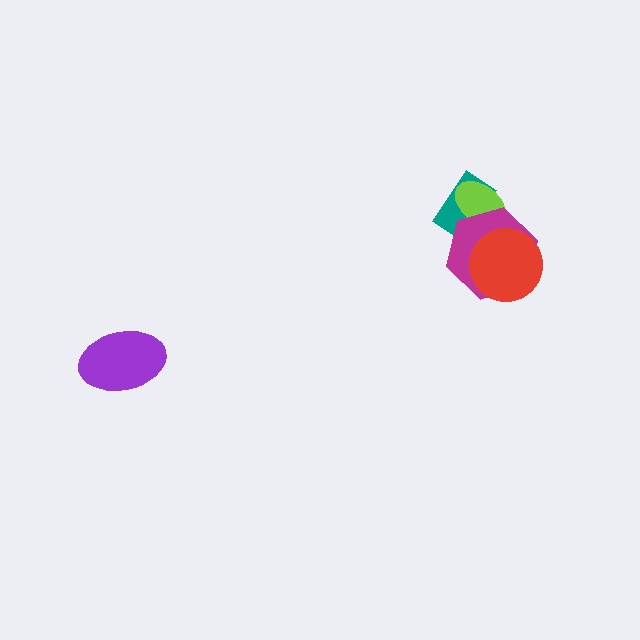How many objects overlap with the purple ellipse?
0 objects overlap with the purple ellipse.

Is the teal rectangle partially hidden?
Yes, it is partially covered by another shape.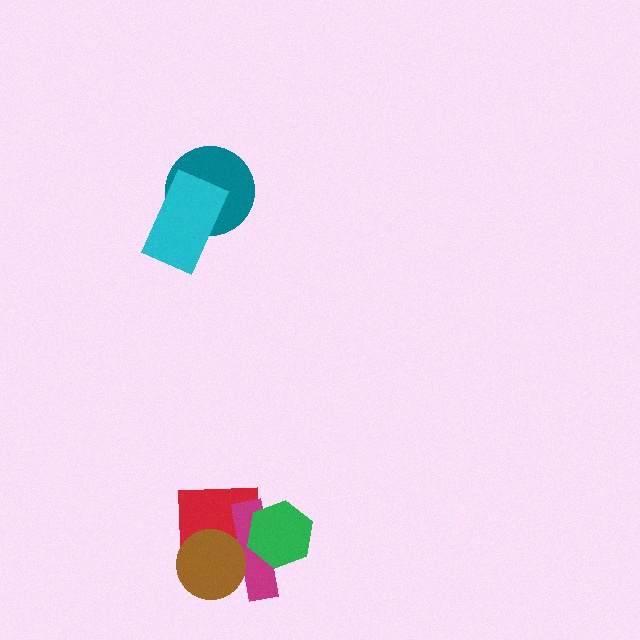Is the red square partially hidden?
Yes, it is partially covered by another shape.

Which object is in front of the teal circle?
The cyan rectangle is in front of the teal circle.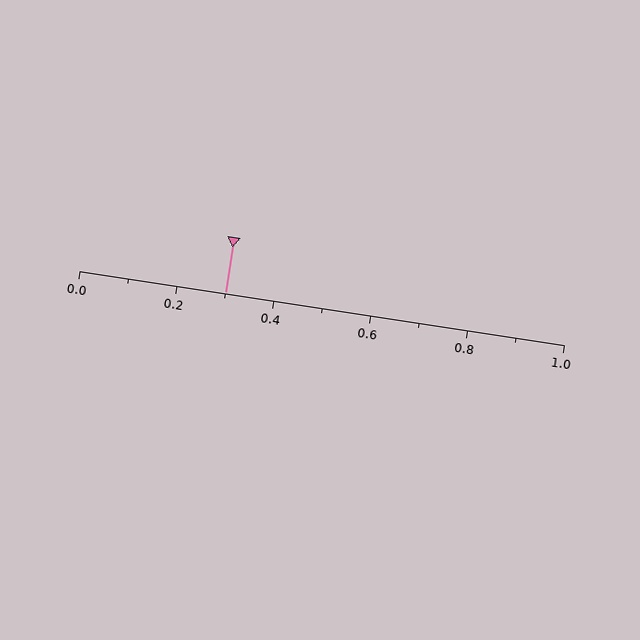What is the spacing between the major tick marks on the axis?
The major ticks are spaced 0.2 apart.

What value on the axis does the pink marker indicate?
The marker indicates approximately 0.3.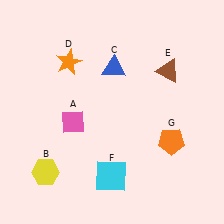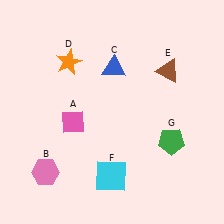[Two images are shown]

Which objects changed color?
B changed from yellow to pink. G changed from orange to green.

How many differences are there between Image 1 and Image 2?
There are 2 differences between the two images.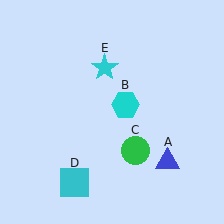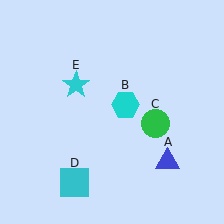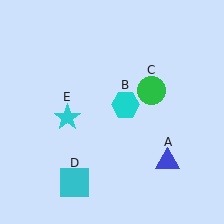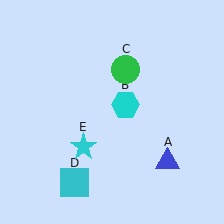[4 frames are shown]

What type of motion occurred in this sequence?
The green circle (object C), cyan star (object E) rotated counterclockwise around the center of the scene.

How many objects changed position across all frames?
2 objects changed position: green circle (object C), cyan star (object E).